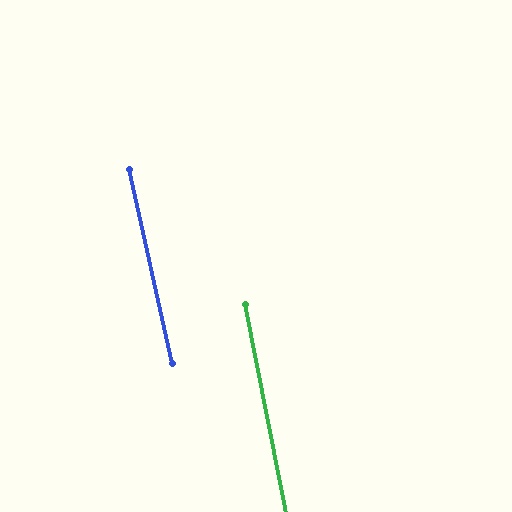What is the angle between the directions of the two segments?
Approximately 1 degree.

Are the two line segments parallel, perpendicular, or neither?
Parallel — their directions differ by only 1.3°.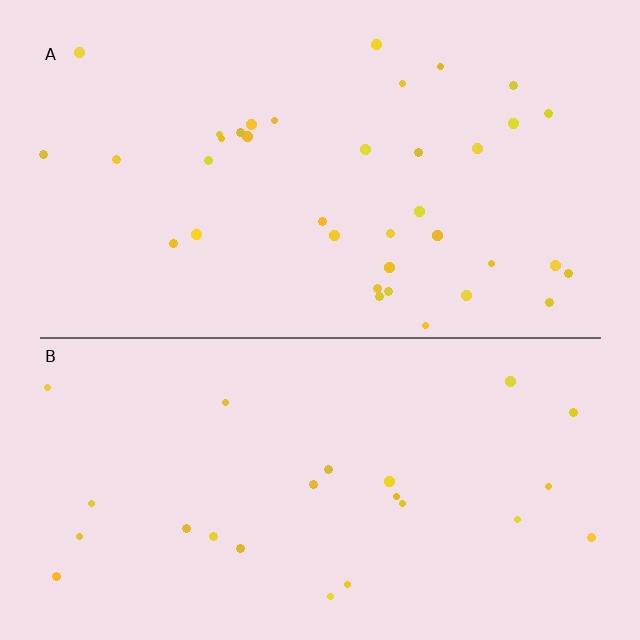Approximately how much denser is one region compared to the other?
Approximately 1.6× — region A over region B.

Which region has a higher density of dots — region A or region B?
A (the top).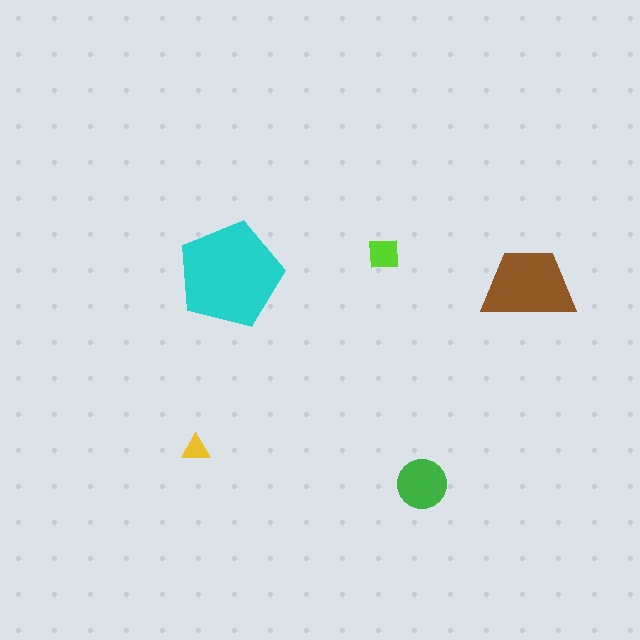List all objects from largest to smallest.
The cyan pentagon, the brown trapezoid, the green circle, the lime square, the yellow triangle.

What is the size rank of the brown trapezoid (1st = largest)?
2nd.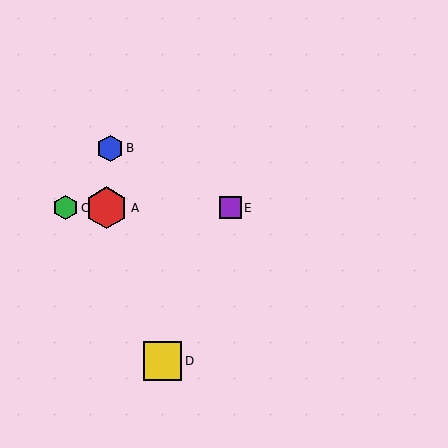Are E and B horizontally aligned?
No, E is at y≈208 and B is at y≈149.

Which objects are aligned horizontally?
Objects A, C, E are aligned horizontally.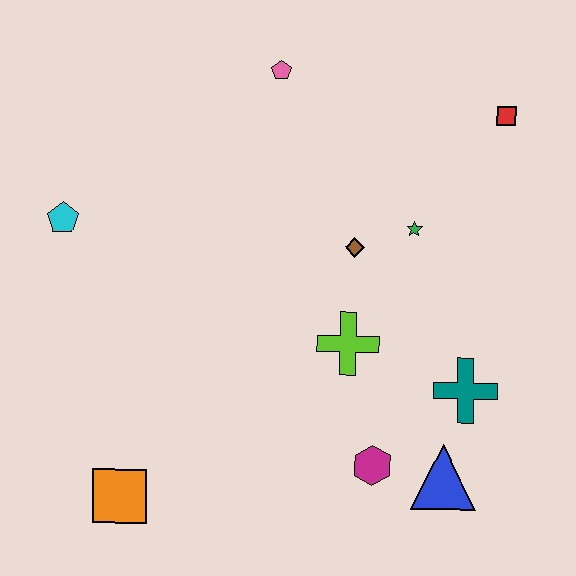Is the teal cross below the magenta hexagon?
No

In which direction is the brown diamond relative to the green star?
The brown diamond is to the left of the green star.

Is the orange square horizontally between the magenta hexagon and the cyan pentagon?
Yes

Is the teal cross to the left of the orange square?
No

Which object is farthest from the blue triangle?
The cyan pentagon is farthest from the blue triangle.